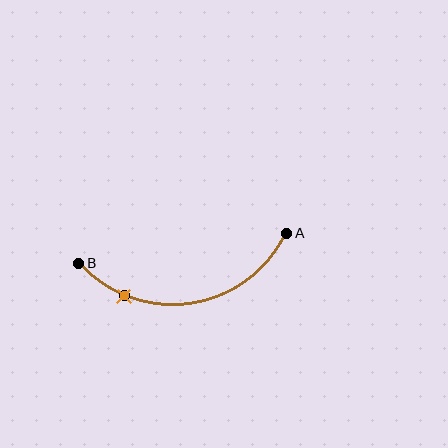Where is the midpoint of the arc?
The arc midpoint is the point on the curve farthest from the straight line joining A and B. It sits below that line.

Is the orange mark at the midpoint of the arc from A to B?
No. The orange mark lies on the arc but is closer to endpoint B. The arc midpoint would be at the point on the curve equidistant along the arc from both A and B.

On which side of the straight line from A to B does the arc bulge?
The arc bulges below the straight line connecting A and B.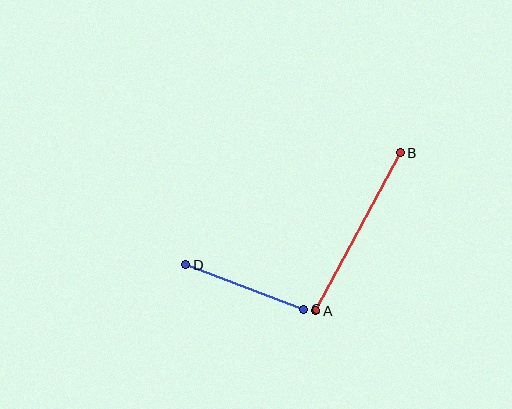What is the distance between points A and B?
The distance is approximately 179 pixels.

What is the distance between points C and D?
The distance is approximately 126 pixels.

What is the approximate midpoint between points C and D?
The midpoint is at approximately (245, 287) pixels.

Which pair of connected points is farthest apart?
Points A and B are farthest apart.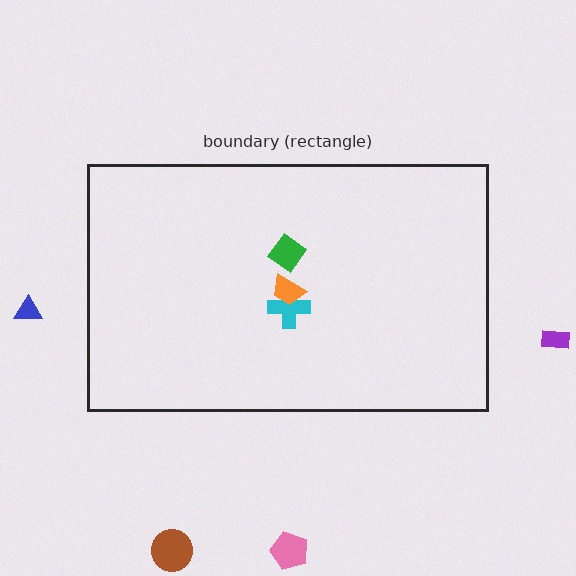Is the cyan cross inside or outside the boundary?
Inside.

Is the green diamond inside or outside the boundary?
Inside.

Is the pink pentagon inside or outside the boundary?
Outside.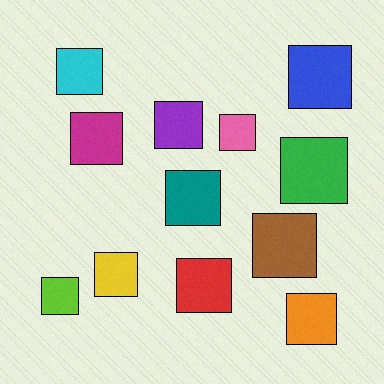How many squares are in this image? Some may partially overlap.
There are 12 squares.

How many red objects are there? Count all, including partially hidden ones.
There is 1 red object.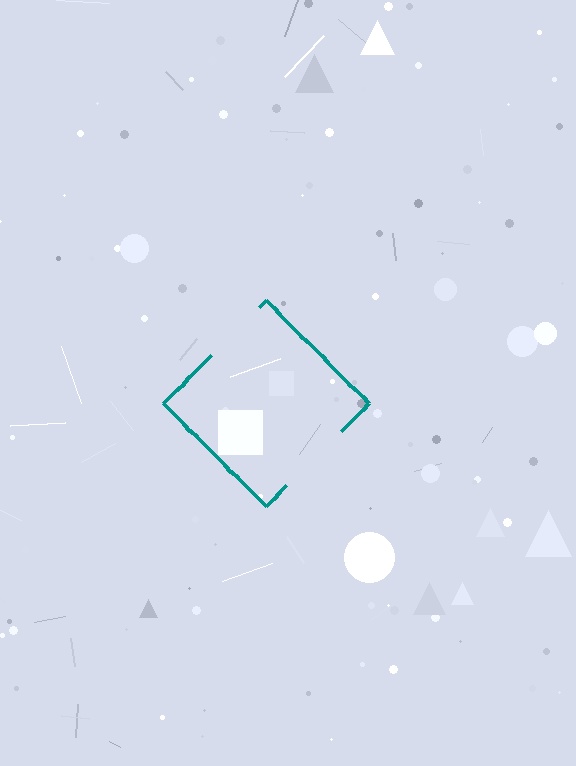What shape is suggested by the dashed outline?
The dashed outline suggests a diamond.